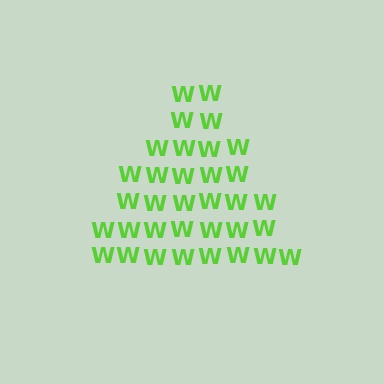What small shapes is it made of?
It is made of small letter W's.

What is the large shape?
The large shape is a triangle.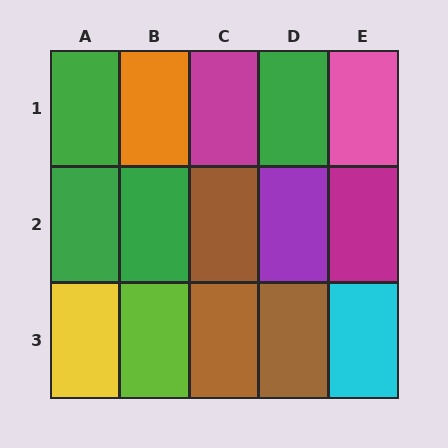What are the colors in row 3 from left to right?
Yellow, lime, brown, brown, cyan.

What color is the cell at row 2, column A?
Green.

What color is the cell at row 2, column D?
Purple.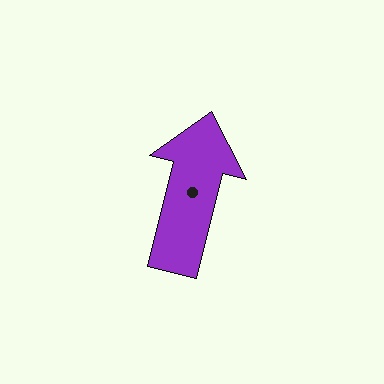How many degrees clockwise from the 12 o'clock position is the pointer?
Approximately 14 degrees.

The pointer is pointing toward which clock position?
Roughly 12 o'clock.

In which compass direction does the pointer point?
North.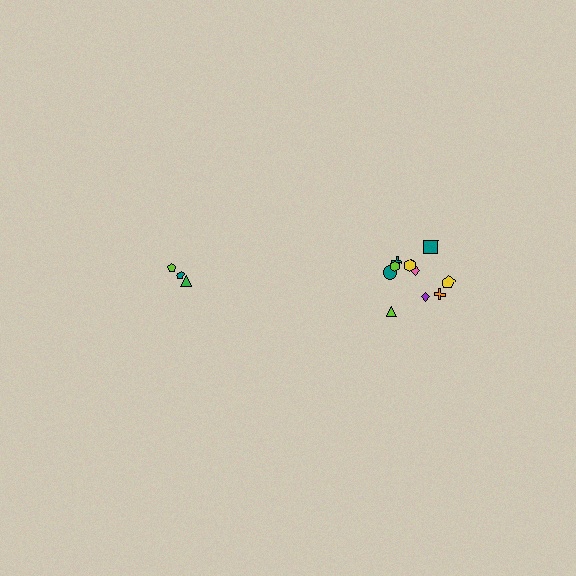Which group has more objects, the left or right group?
The right group.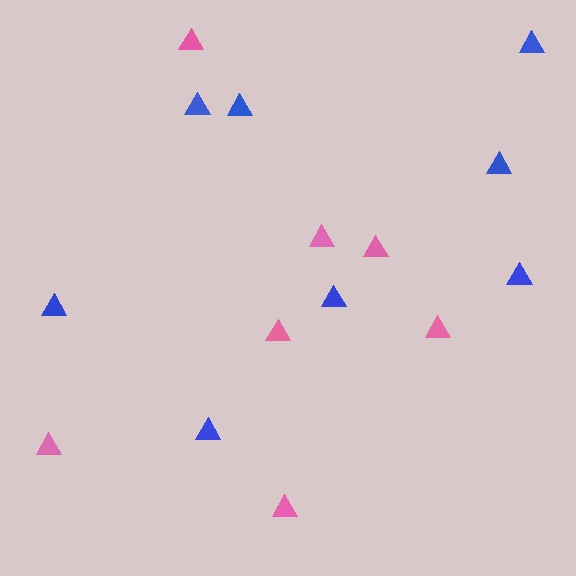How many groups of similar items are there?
There are 2 groups: one group of blue triangles (8) and one group of pink triangles (7).